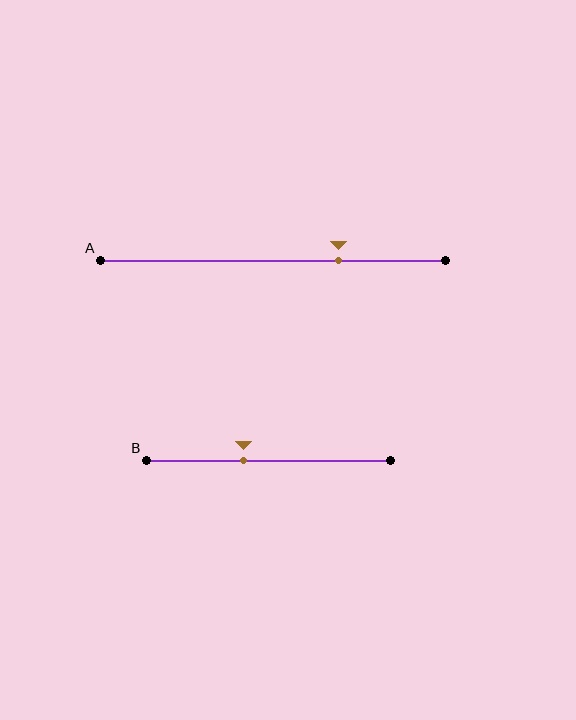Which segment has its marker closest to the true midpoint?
Segment B has its marker closest to the true midpoint.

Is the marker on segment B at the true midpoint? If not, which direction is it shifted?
No, the marker on segment B is shifted to the left by about 10% of the segment length.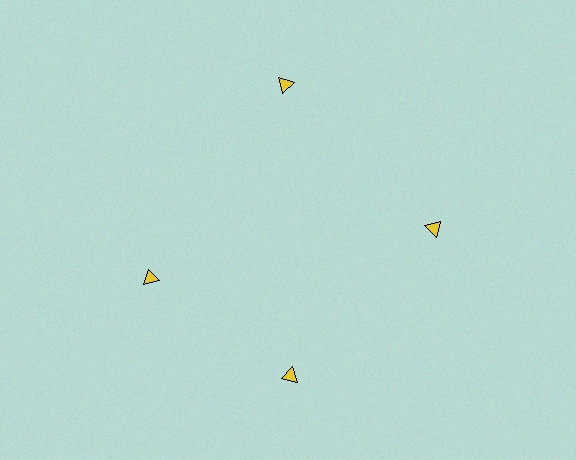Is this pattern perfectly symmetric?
No. The 4 yellow triangles are arranged in a ring, but one element near the 9 o'clock position is rotated out of alignment along the ring, breaking the 4-fold rotational symmetry.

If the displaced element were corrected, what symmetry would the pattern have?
It would have 4-fold rotational symmetry — the pattern would map onto itself every 90 degrees.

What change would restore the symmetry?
The symmetry would be restored by rotating it back into even spacing with its neighbors so that all 4 triangles sit at equal angles and equal distance from the center.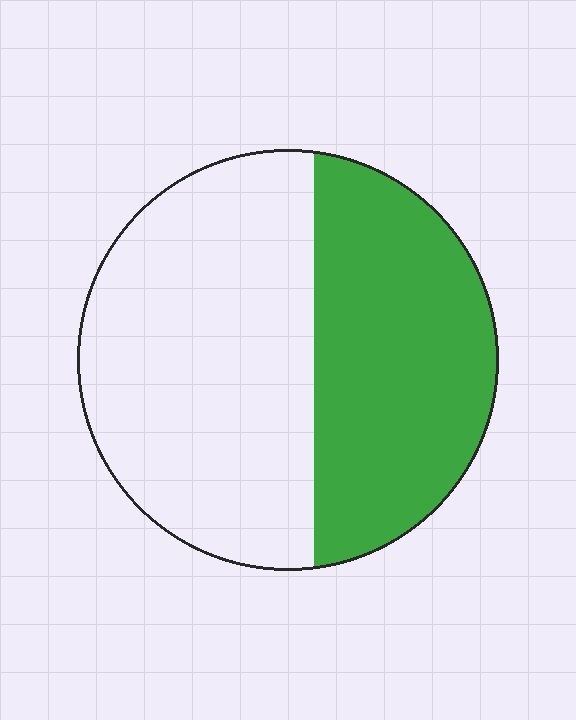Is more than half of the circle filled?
No.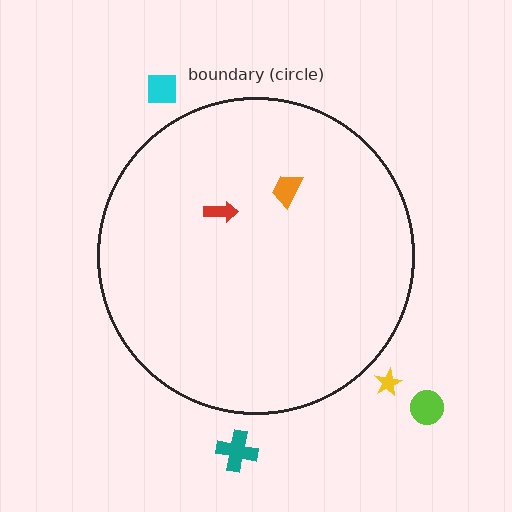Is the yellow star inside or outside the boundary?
Outside.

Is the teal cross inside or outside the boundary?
Outside.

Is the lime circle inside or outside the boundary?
Outside.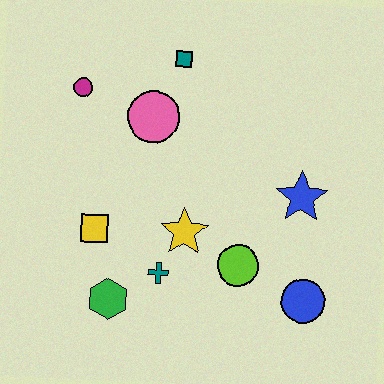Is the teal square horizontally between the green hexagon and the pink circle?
No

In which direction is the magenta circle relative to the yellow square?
The magenta circle is above the yellow square.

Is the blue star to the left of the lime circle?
No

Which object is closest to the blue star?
The lime circle is closest to the blue star.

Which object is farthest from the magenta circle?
The blue circle is farthest from the magenta circle.